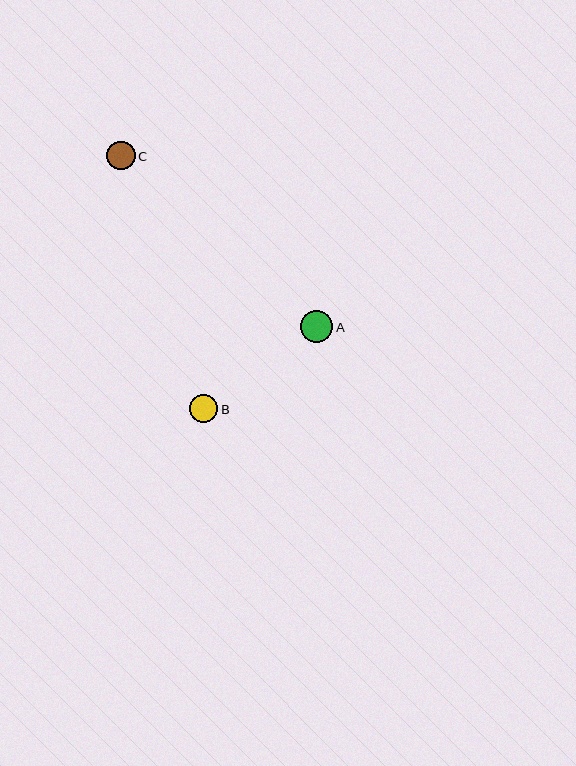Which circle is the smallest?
Circle C is the smallest with a size of approximately 28 pixels.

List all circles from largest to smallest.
From largest to smallest: A, B, C.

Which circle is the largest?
Circle A is the largest with a size of approximately 32 pixels.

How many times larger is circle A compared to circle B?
Circle A is approximately 1.1 times the size of circle B.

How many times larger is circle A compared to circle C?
Circle A is approximately 1.1 times the size of circle C.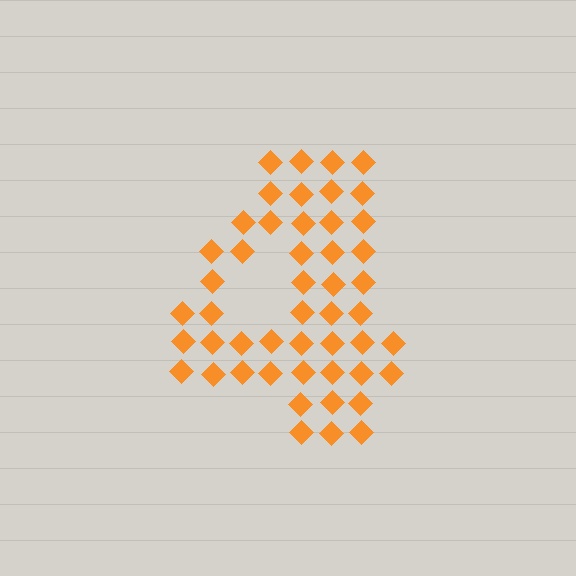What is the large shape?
The large shape is the digit 4.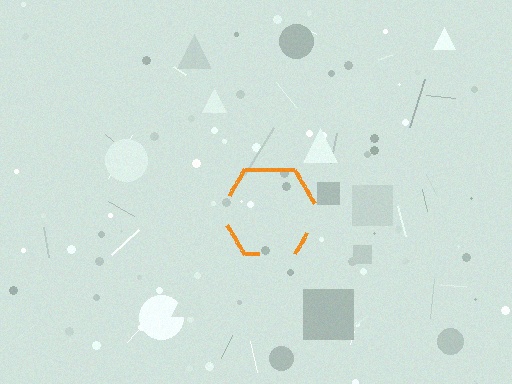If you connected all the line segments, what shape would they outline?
They would outline a hexagon.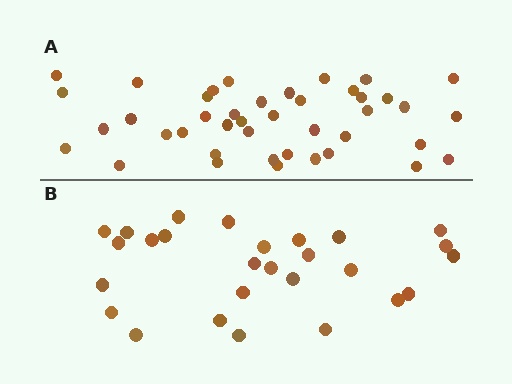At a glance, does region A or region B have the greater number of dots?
Region A (the top region) has more dots.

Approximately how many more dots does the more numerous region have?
Region A has approximately 15 more dots than region B.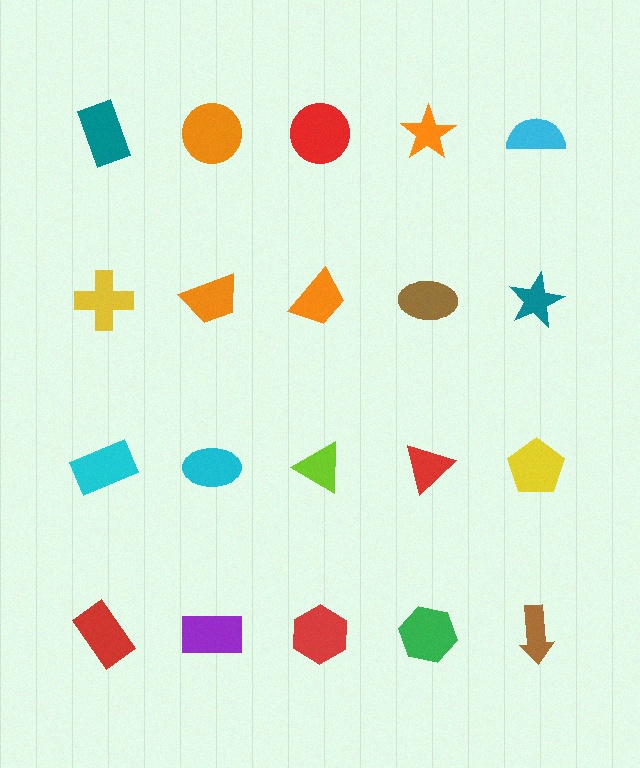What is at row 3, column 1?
A cyan rectangle.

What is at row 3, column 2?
A cyan ellipse.